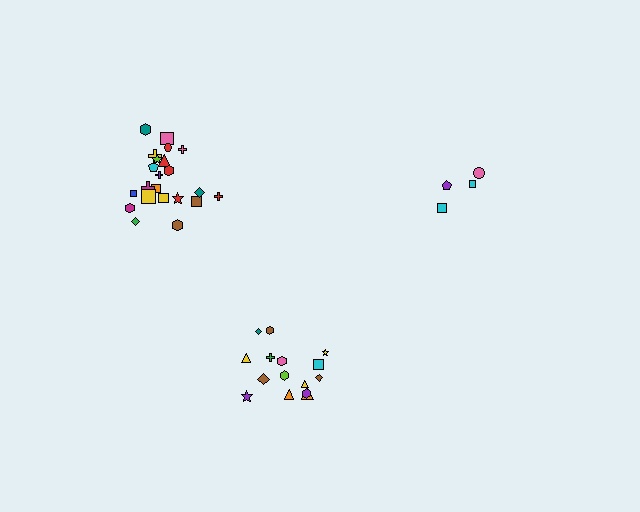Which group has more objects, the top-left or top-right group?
The top-left group.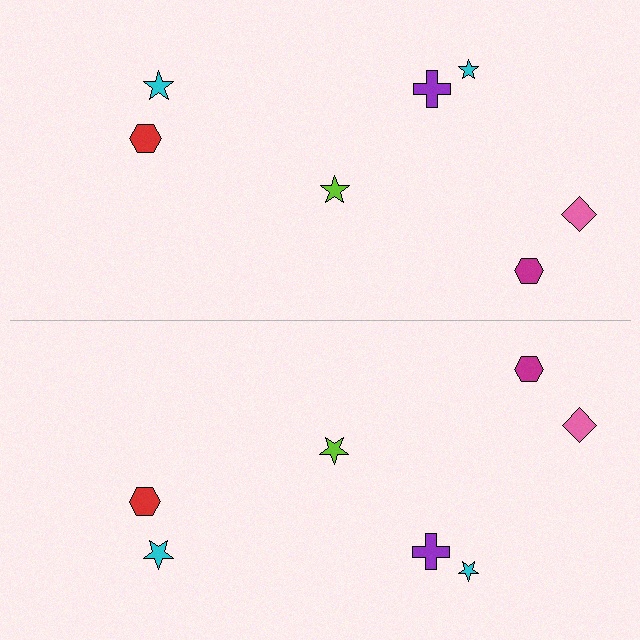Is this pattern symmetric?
Yes, this pattern has bilateral (reflection) symmetry.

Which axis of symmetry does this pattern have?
The pattern has a horizontal axis of symmetry running through the center of the image.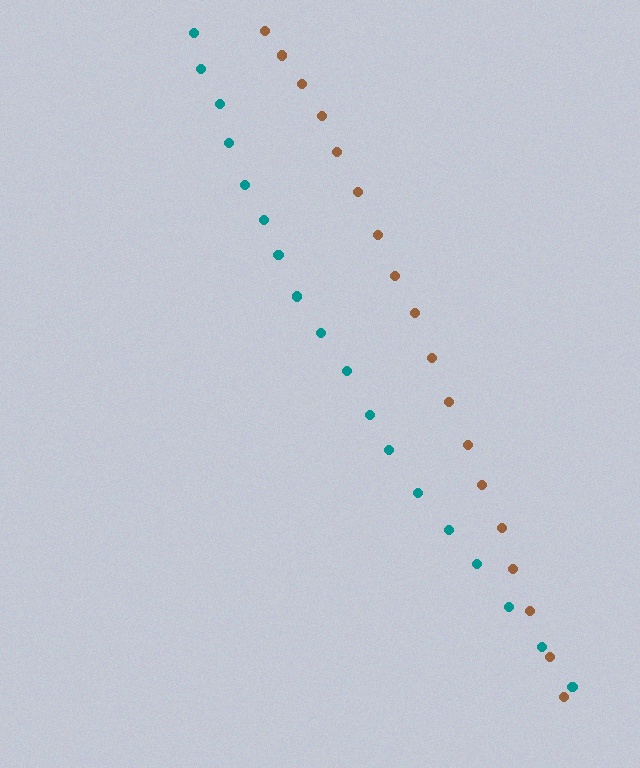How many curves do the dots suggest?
There are 2 distinct paths.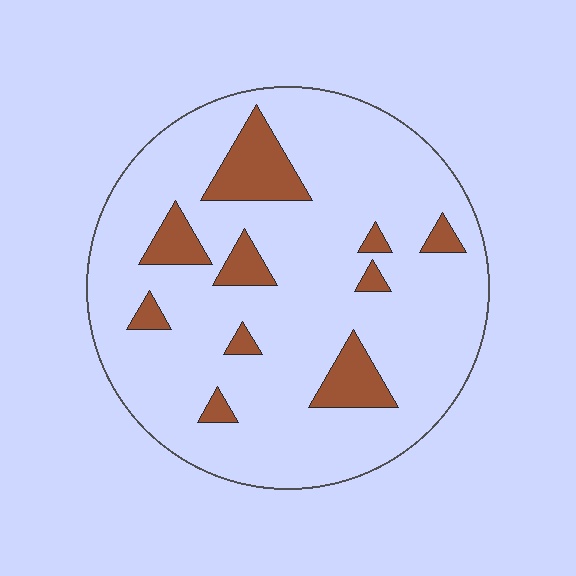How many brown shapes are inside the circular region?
10.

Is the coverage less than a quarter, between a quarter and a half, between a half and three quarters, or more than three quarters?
Less than a quarter.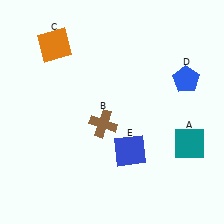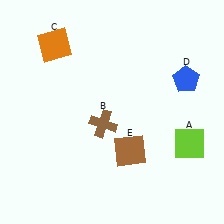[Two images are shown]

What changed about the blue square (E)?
In Image 1, E is blue. In Image 2, it changed to brown.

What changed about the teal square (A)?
In Image 1, A is teal. In Image 2, it changed to lime.